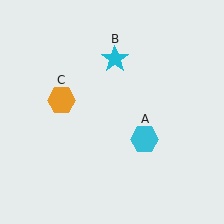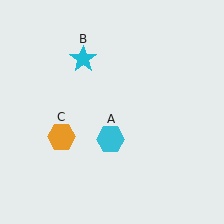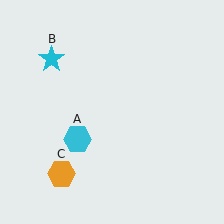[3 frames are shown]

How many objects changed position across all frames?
3 objects changed position: cyan hexagon (object A), cyan star (object B), orange hexagon (object C).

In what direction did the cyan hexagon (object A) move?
The cyan hexagon (object A) moved left.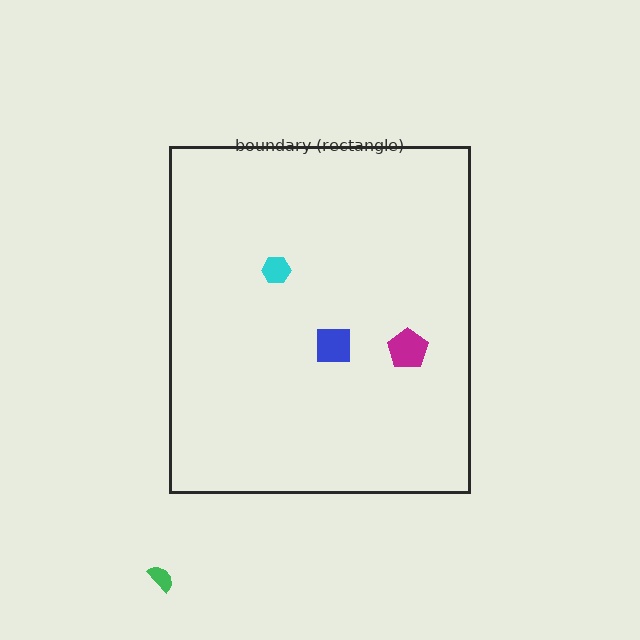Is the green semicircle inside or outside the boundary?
Outside.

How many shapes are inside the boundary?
3 inside, 1 outside.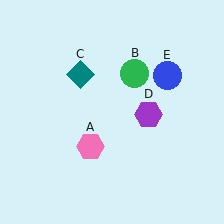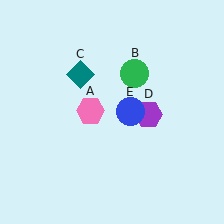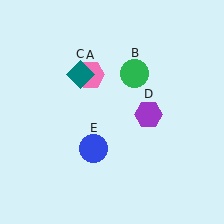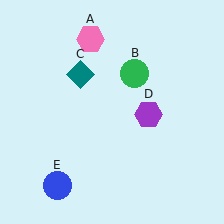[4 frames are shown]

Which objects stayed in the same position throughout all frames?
Green circle (object B) and teal diamond (object C) and purple hexagon (object D) remained stationary.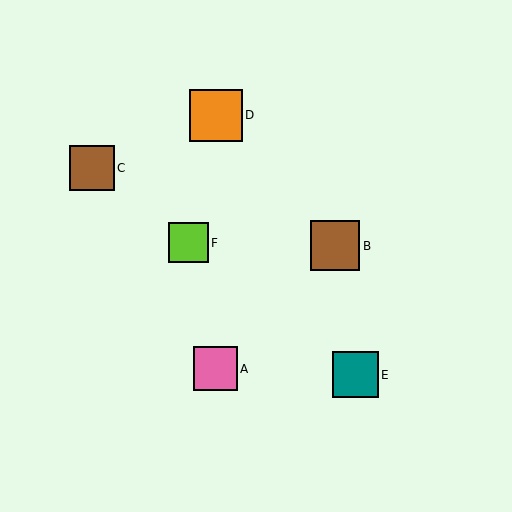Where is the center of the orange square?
The center of the orange square is at (216, 115).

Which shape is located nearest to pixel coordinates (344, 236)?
The brown square (labeled B) at (335, 246) is nearest to that location.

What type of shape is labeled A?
Shape A is a pink square.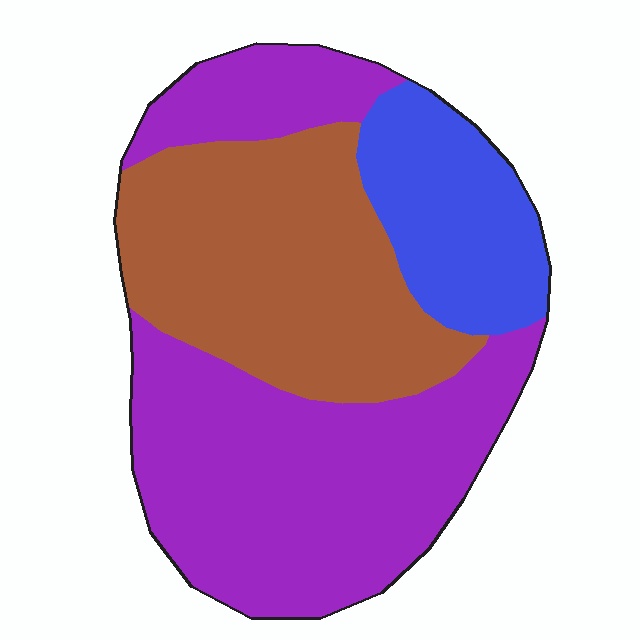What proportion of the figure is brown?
Brown covers around 35% of the figure.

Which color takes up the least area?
Blue, at roughly 15%.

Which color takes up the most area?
Purple, at roughly 50%.